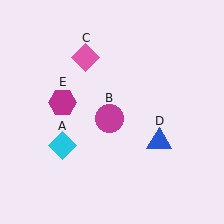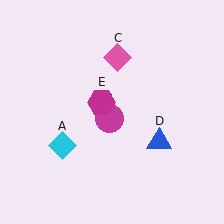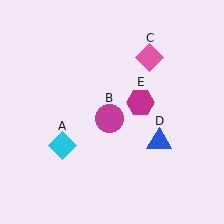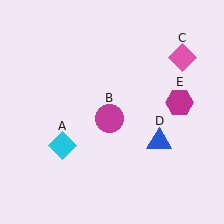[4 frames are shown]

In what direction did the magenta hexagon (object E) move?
The magenta hexagon (object E) moved right.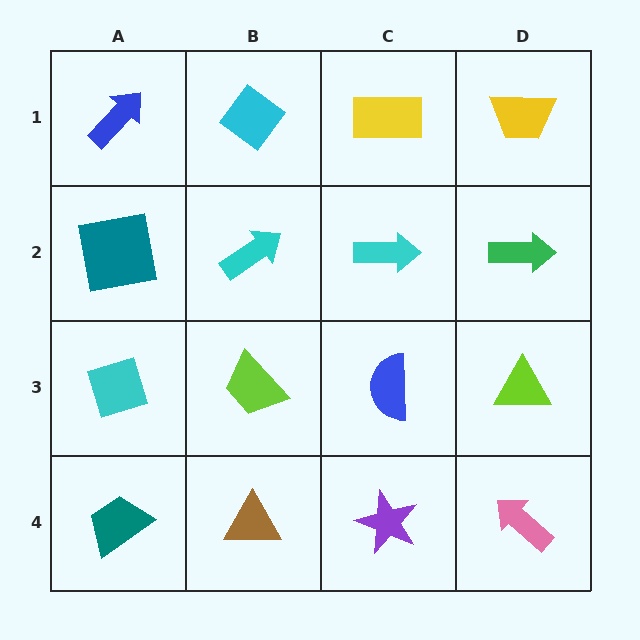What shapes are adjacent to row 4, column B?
A lime trapezoid (row 3, column B), a teal trapezoid (row 4, column A), a purple star (row 4, column C).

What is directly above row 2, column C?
A yellow rectangle.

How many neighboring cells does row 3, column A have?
3.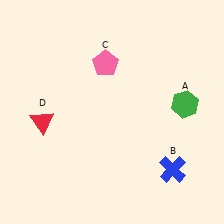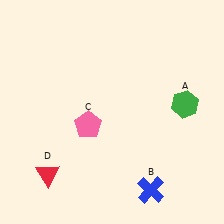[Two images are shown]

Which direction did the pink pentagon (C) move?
The pink pentagon (C) moved down.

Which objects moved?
The objects that moved are: the blue cross (B), the pink pentagon (C), the red triangle (D).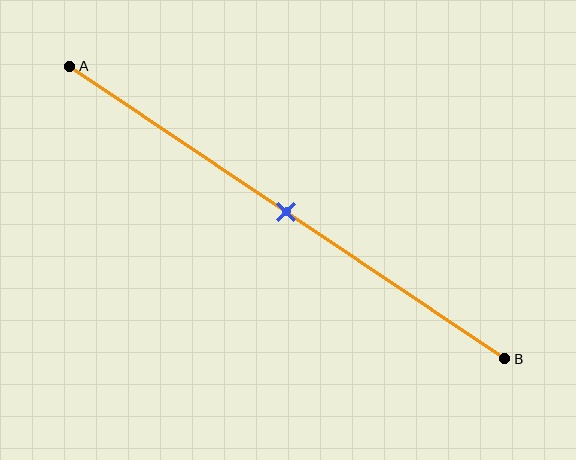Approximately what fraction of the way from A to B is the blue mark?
The blue mark is approximately 50% of the way from A to B.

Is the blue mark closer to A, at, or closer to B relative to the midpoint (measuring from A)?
The blue mark is approximately at the midpoint of segment AB.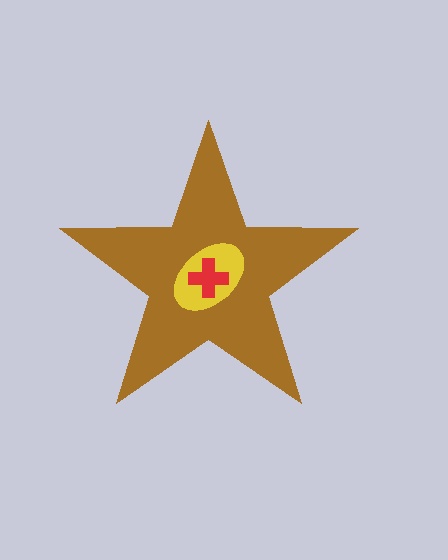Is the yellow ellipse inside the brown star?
Yes.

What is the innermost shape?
The red cross.